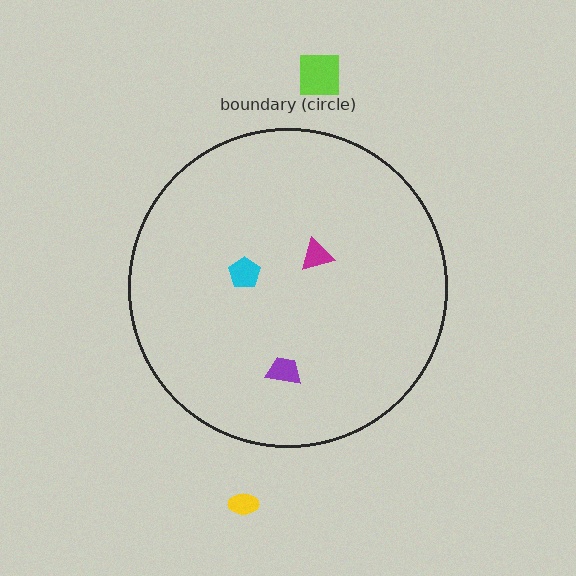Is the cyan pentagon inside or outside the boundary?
Inside.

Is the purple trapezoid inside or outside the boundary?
Inside.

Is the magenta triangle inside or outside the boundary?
Inside.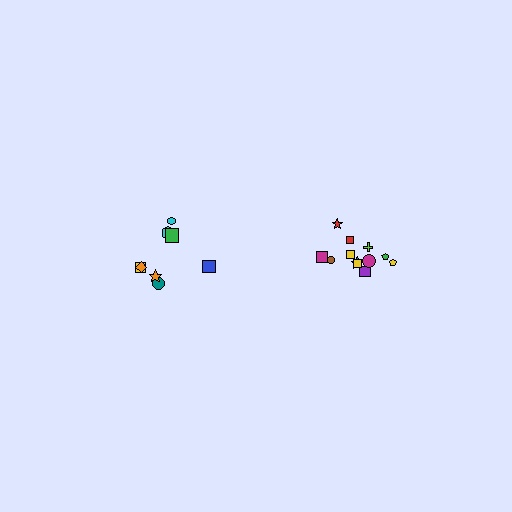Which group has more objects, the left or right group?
The right group.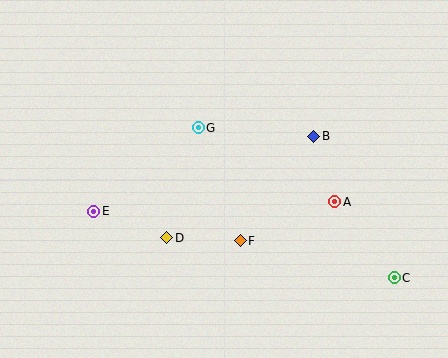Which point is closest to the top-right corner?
Point B is closest to the top-right corner.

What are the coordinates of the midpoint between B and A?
The midpoint between B and A is at (324, 169).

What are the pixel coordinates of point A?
Point A is at (335, 202).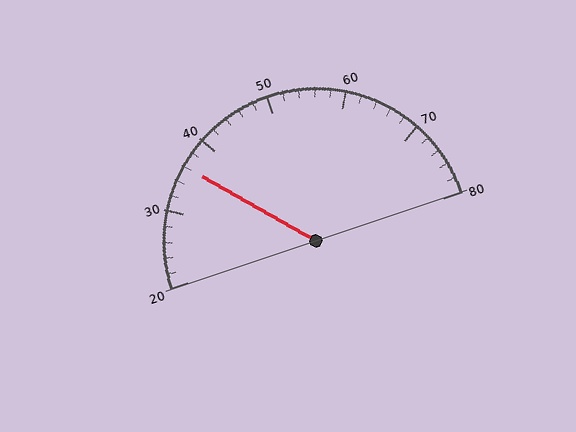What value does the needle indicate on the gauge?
The needle indicates approximately 36.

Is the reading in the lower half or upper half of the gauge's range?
The reading is in the lower half of the range (20 to 80).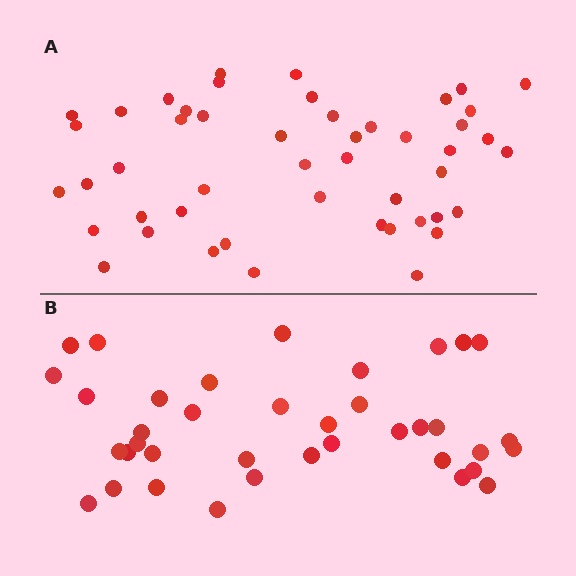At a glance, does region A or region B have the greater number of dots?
Region A (the top region) has more dots.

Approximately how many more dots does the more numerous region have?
Region A has roughly 10 or so more dots than region B.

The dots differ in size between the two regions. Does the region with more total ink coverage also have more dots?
No. Region B has more total ink coverage because its dots are larger, but region A actually contains more individual dots. Total area can be misleading — the number of items is what matters here.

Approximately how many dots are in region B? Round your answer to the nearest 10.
About 40 dots. (The exact count is 38, which rounds to 40.)